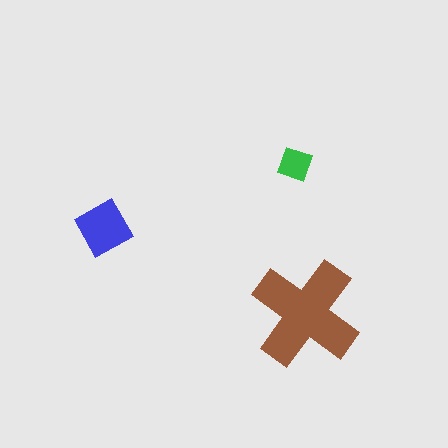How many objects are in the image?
There are 3 objects in the image.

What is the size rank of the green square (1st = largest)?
3rd.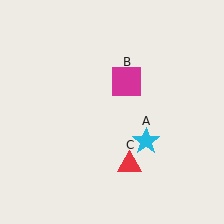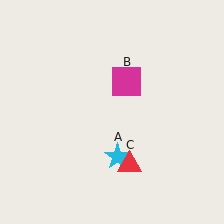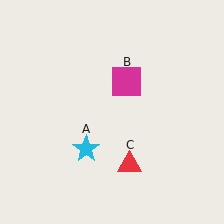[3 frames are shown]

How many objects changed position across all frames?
1 object changed position: cyan star (object A).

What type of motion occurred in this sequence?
The cyan star (object A) rotated clockwise around the center of the scene.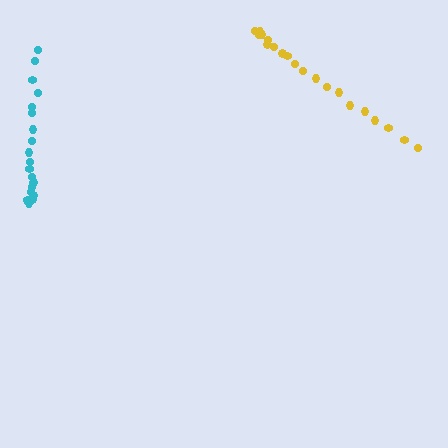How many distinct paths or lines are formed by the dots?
There are 2 distinct paths.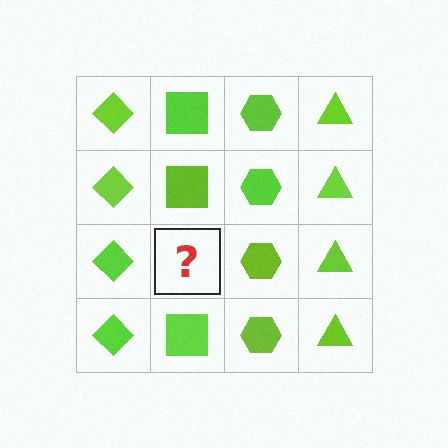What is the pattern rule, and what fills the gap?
The rule is that each column has a consistent shape. The gap should be filled with a lime square.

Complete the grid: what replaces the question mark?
The question mark should be replaced with a lime square.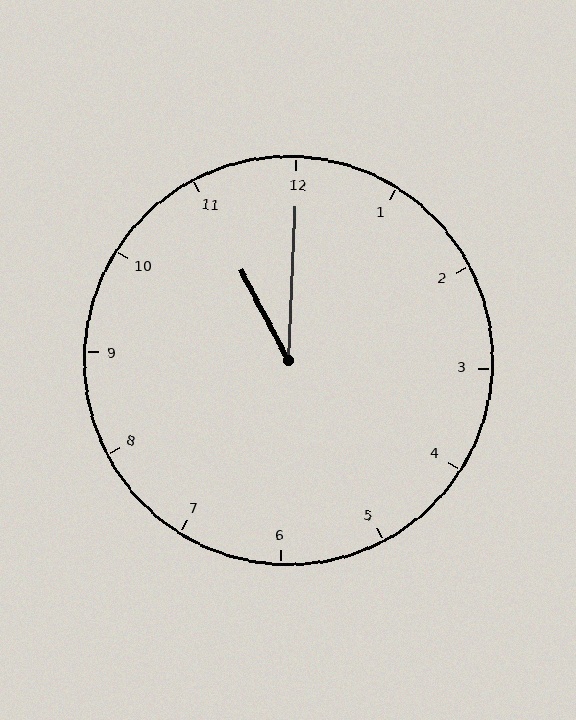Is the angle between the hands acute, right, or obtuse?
It is acute.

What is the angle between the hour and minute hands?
Approximately 30 degrees.